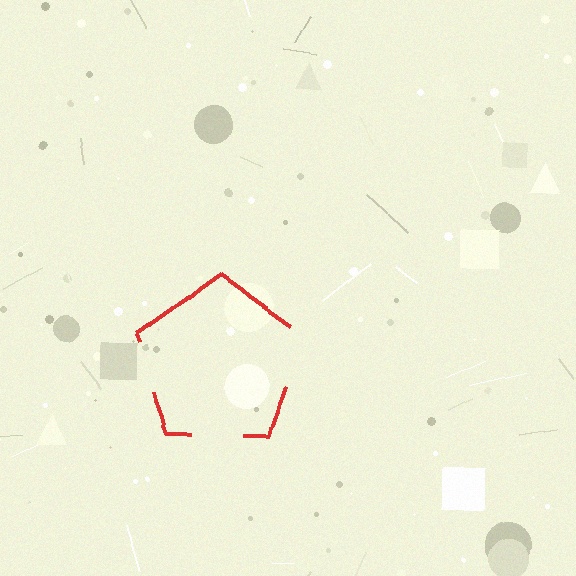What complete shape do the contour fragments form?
The contour fragments form a pentagon.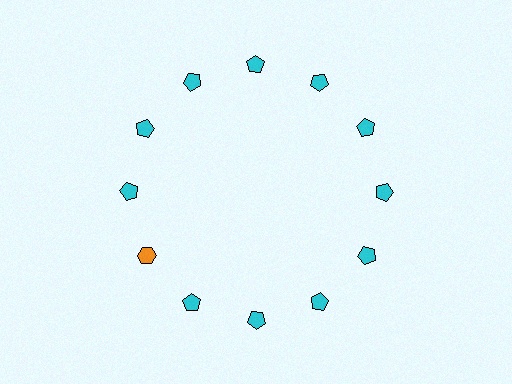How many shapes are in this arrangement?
There are 12 shapes arranged in a ring pattern.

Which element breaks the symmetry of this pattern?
The orange hexagon at roughly the 8 o'clock position breaks the symmetry. All other shapes are cyan pentagons.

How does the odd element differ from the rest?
It differs in both color (orange instead of cyan) and shape (hexagon instead of pentagon).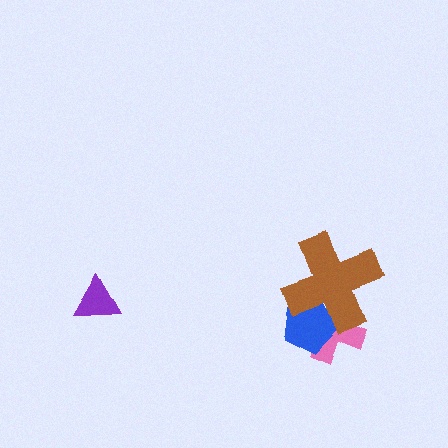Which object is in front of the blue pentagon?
The brown cross is in front of the blue pentagon.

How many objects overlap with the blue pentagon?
2 objects overlap with the blue pentagon.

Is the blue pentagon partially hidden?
Yes, it is partially covered by another shape.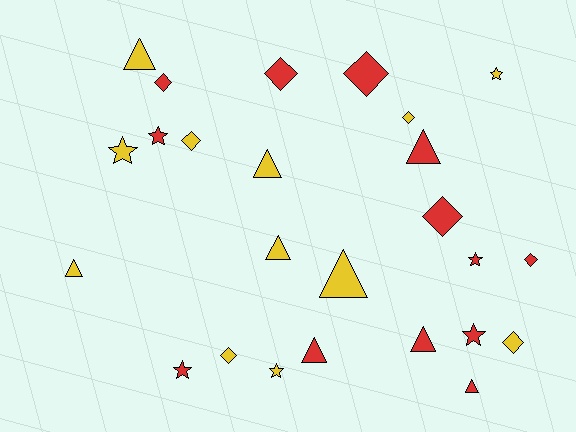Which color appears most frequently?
Red, with 13 objects.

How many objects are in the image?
There are 25 objects.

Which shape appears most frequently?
Triangle, with 9 objects.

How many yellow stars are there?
There are 3 yellow stars.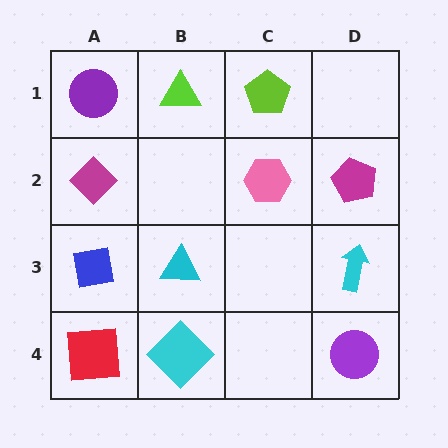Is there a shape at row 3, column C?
No, that cell is empty.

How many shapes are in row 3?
3 shapes.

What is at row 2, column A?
A magenta diamond.